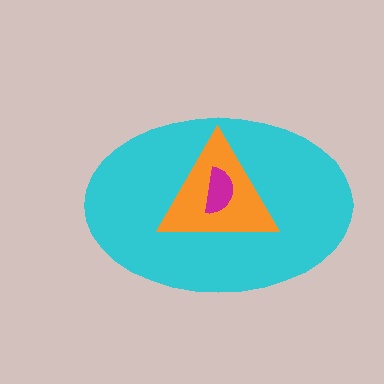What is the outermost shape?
The cyan ellipse.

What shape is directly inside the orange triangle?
The magenta semicircle.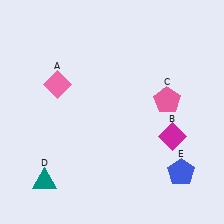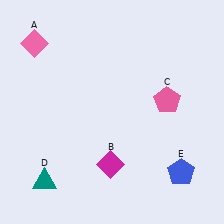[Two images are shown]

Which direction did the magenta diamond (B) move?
The magenta diamond (B) moved left.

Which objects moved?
The objects that moved are: the pink diamond (A), the magenta diamond (B).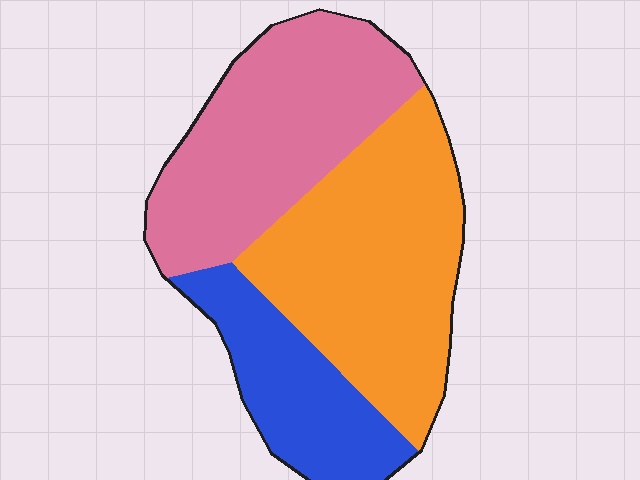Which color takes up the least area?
Blue, at roughly 20%.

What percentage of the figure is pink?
Pink covers roughly 35% of the figure.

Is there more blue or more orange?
Orange.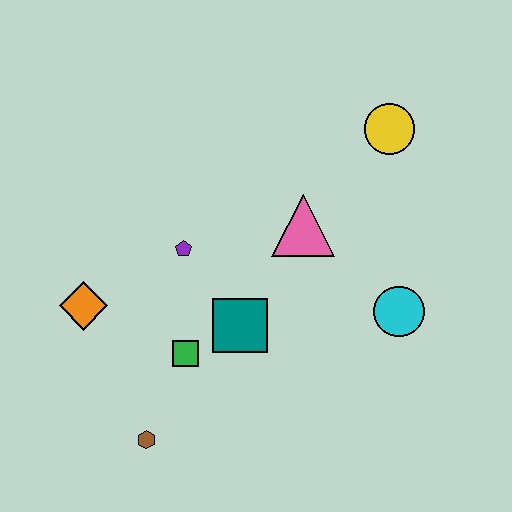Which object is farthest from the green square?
The yellow circle is farthest from the green square.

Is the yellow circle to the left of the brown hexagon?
No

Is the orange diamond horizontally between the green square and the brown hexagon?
No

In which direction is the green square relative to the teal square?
The green square is to the left of the teal square.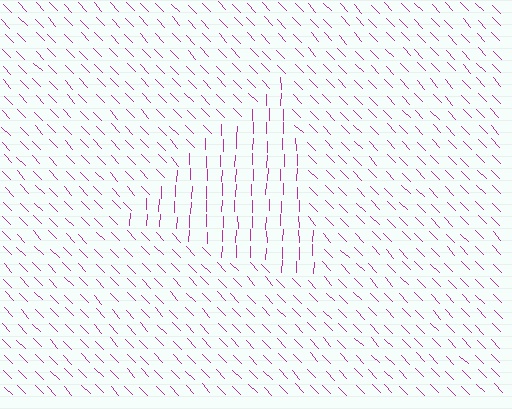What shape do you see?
I see a triangle.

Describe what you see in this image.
The image is filled with small magenta line segments. A triangle region in the image has lines oriented differently from the surrounding lines, creating a visible texture boundary.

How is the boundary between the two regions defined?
The boundary is defined purely by a change in line orientation (approximately 45 degrees difference). All lines are the same color and thickness.